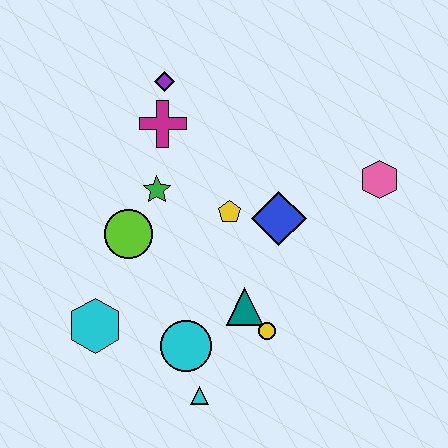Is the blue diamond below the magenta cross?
Yes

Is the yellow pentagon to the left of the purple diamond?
No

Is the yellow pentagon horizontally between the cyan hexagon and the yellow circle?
Yes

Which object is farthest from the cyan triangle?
The purple diamond is farthest from the cyan triangle.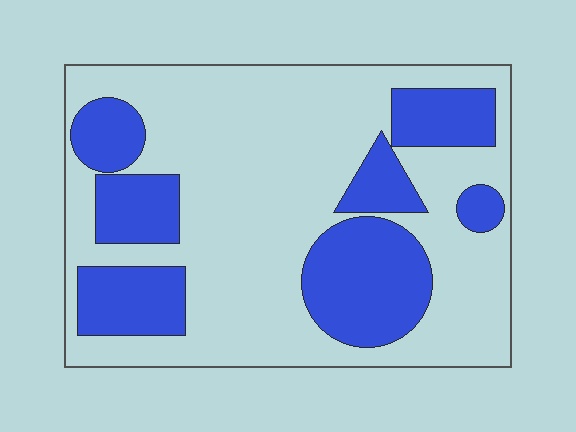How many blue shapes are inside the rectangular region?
7.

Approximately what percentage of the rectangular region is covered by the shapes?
Approximately 30%.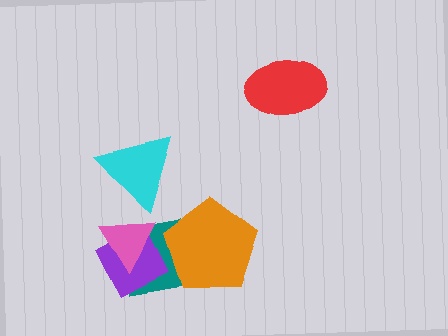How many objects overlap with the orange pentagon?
1 object overlaps with the orange pentagon.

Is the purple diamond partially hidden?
Yes, it is partially covered by another shape.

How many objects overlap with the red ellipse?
0 objects overlap with the red ellipse.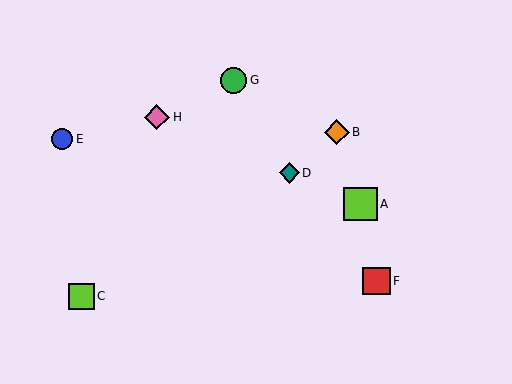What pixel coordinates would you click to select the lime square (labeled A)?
Click at (361, 204) to select the lime square A.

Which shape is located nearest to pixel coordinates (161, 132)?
The pink diamond (labeled H) at (157, 117) is nearest to that location.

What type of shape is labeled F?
Shape F is a red square.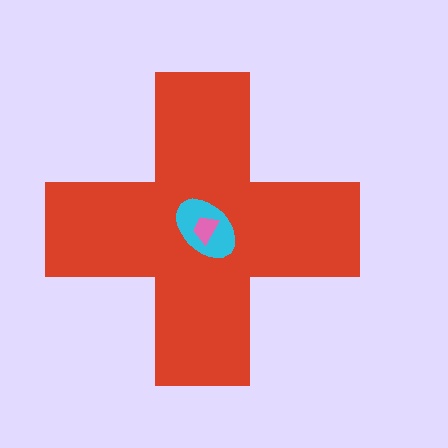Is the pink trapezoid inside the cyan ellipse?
Yes.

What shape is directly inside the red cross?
The cyan ellipse.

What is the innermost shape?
The pink trapezoid.